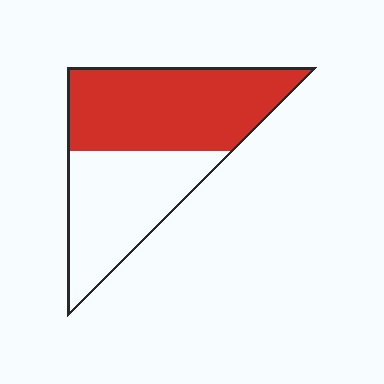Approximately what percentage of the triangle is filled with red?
Approximately 55%.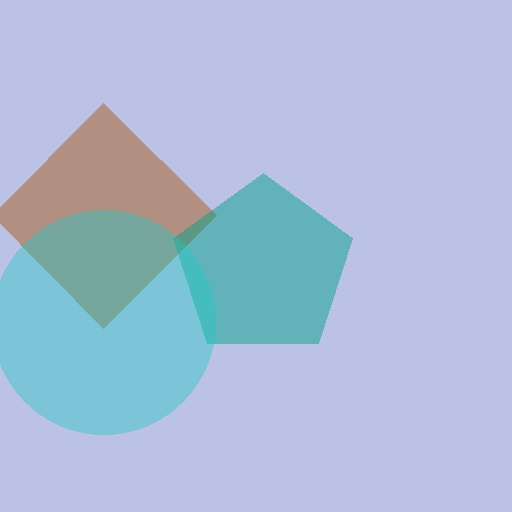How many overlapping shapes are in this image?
There are 3 overlapping shapes in the image.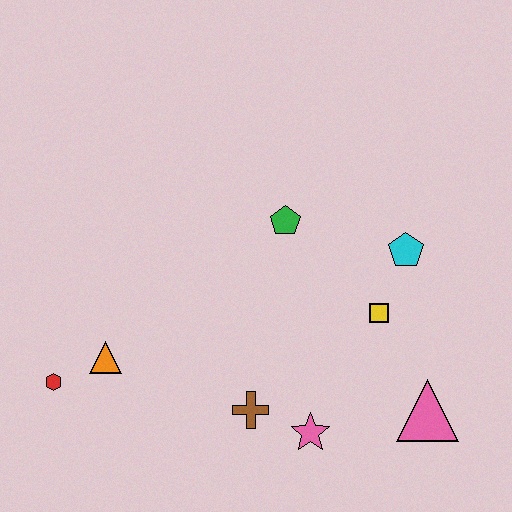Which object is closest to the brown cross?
The pink star is closest to the brown cross.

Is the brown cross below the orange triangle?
Yes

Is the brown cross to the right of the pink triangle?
No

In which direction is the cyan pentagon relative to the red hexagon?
The cyan pentagon is to the right of the red hexagon.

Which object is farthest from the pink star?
The red hexagon is farthest from the pink star.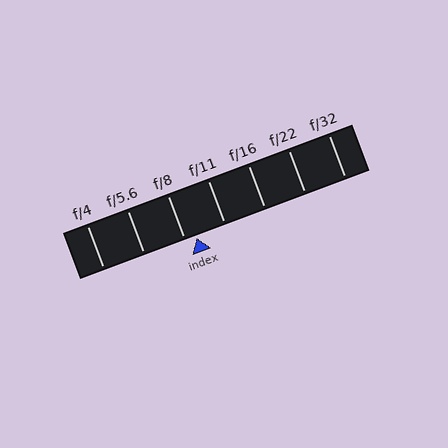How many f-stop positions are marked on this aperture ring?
There are 7 f-stop positions marked.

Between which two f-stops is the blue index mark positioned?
The index mark is between f/8 and f/11.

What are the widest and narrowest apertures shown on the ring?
The widest aperture shown is f/4 and the narrowest is f/32.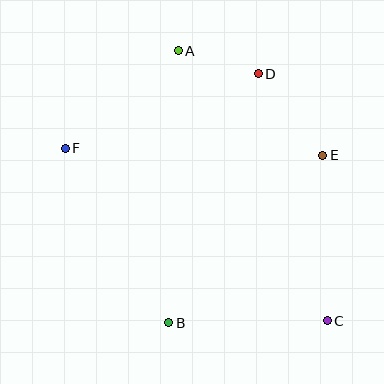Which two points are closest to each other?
Points A and D are closest to each other.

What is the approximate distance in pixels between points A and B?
The distance between A and B is approximately 272 pixels.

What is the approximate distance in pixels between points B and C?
The distance between B and C is approximately 158 pixels.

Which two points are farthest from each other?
Points C and F are farthest from each other.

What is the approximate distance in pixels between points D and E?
The distance between D and E is approximately 104 pixels.